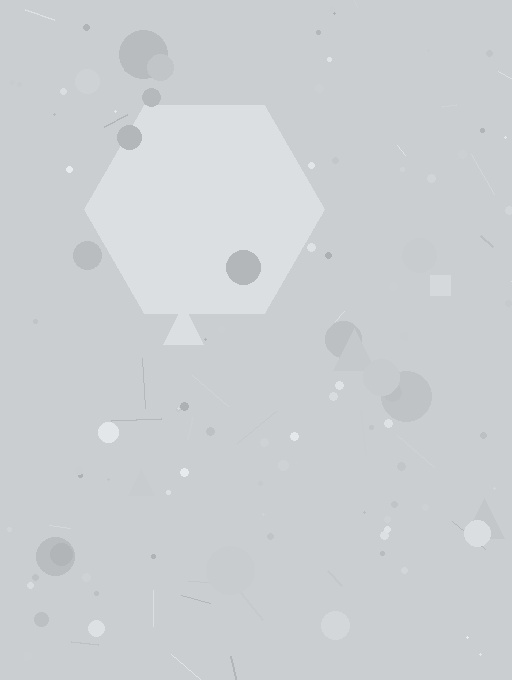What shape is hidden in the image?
A hexagon is hidden in the image.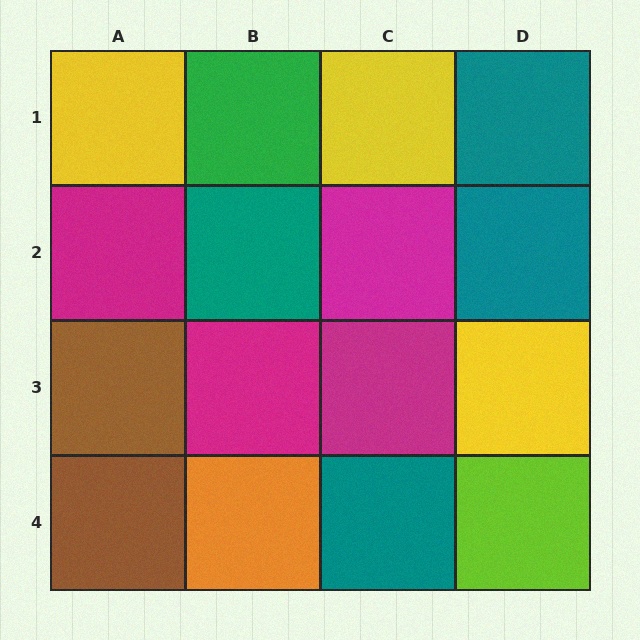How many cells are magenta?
4 cells are magenta.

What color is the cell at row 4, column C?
Teal.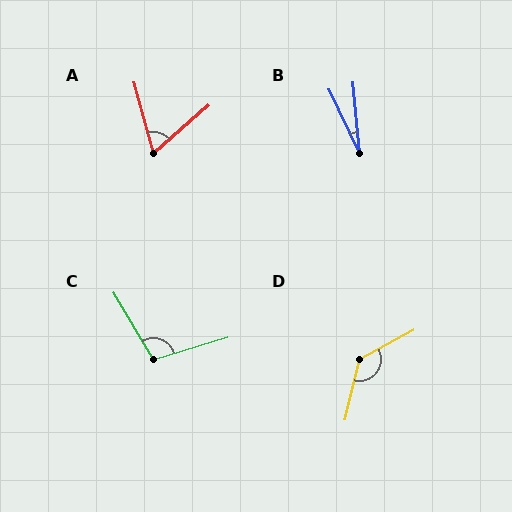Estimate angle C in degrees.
Approximately 104 degrees.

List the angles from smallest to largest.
B (20°), A (64°), C (104°), D (132°).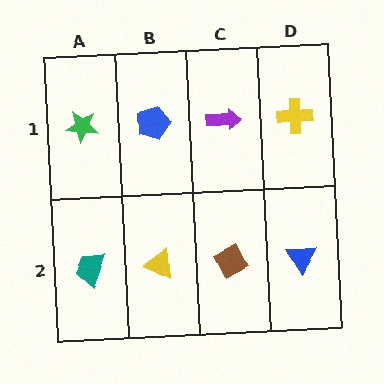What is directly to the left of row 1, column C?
A blue pentagon.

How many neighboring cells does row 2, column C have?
3.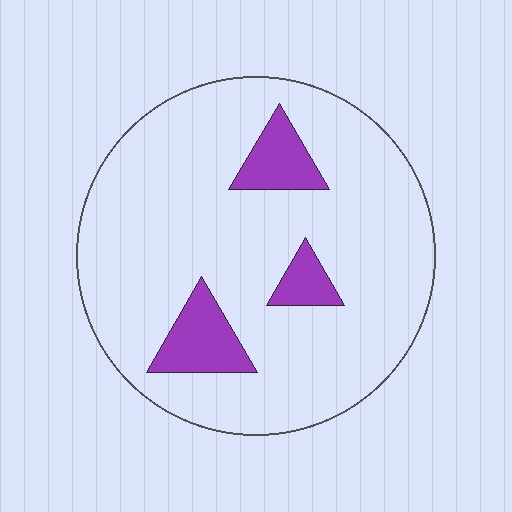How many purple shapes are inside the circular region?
3.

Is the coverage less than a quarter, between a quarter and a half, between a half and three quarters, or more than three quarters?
Less than a quarter.